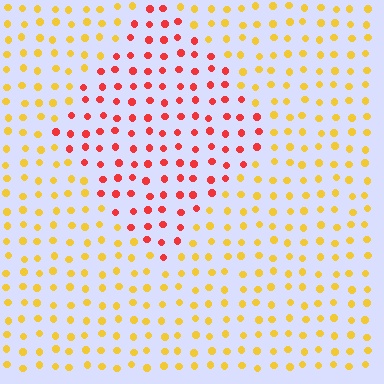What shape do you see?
I see a diamond.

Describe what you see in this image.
The image is filled with small yellow elements in a uniform arrangement. A diamond-shaped region is visible where the elements are tinted to a slightly different hue, forming a subtle color boundary.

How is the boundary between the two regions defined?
The boundary is defined purely by a slight shift in hue (about 49 degrees). Spacing, size, and orientation are identical on both sides.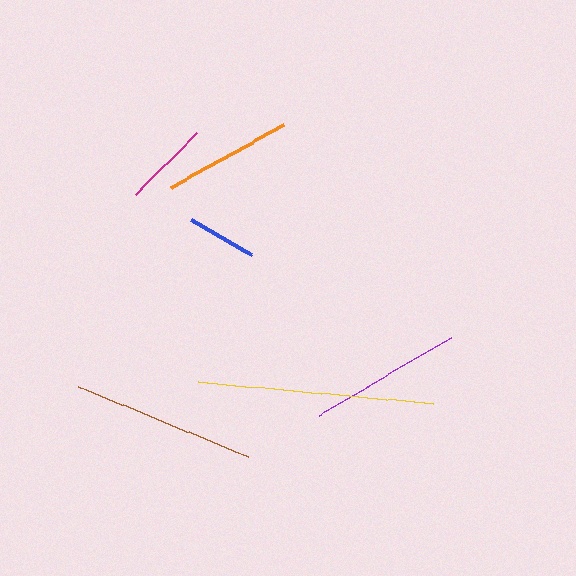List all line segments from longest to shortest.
From longest to shortest: yellow, brown, purple, orange, magenta, blue.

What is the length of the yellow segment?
The yellow segment is approximately 235 pixels long.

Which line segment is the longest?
The yellow line is the longest at approximately 235 pixels.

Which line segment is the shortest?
The blue line is the shortest at approximately 70 pixels.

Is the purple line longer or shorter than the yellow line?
The yellow line is longer than the purple line.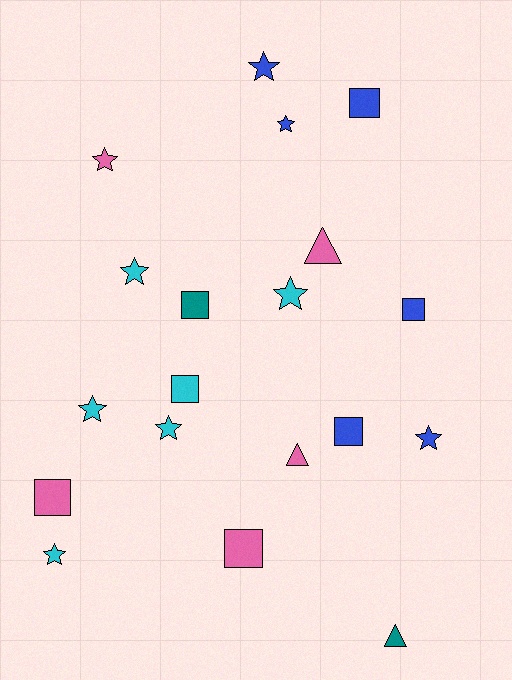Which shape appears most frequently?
Star, with 9 objects.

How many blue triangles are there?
There are no blue triangles.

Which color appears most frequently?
Cyan, with 6 objects.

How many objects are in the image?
There are 19 objects.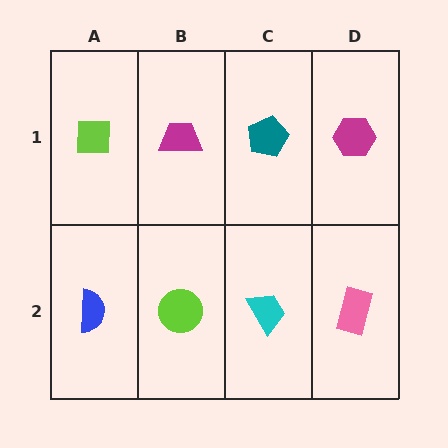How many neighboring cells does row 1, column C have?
3.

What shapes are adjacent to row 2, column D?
A magenta hexagon (row 1, column D), a cyan trapezoid (row 2, column C).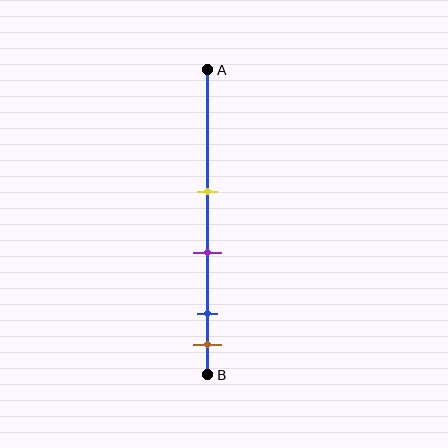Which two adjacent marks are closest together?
The blue and brown marks are the closest adjacent pair.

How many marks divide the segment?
There are 4 marks dividing the segment.